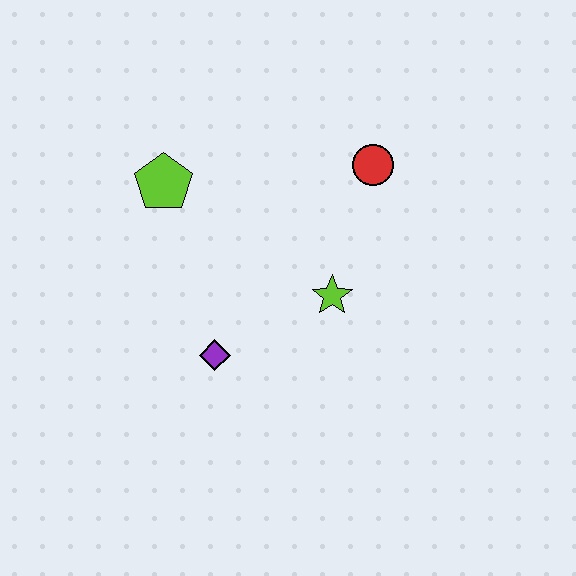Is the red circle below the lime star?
No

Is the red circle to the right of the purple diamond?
Yes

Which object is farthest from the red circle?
The purple diamond is farthest from the red circle.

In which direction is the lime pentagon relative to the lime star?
The lime pentagon is to the left of the lime star.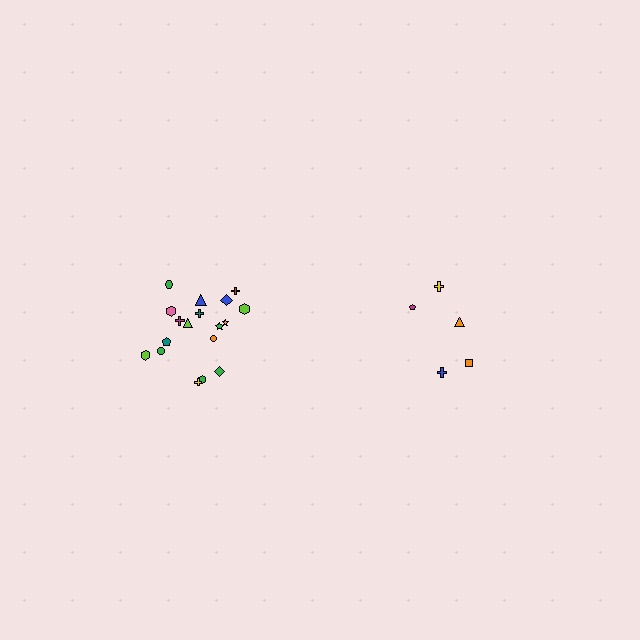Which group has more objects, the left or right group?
The left group.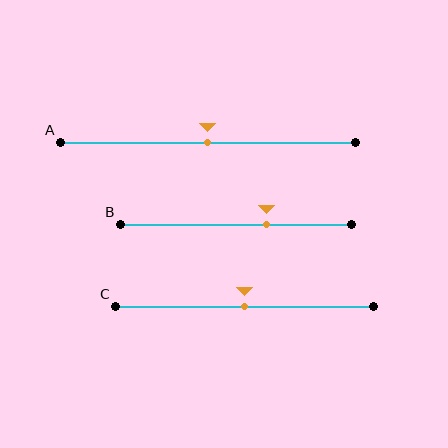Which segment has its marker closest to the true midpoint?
Segment A has its marker closest to the true midpoint.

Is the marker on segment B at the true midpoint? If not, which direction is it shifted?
No, the marker on segment B is shifted to the right by about 13% of the segment length.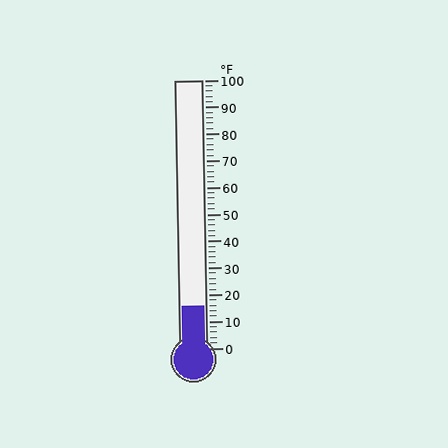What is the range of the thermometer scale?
The thermometer scale ranges from 0°F to 100°F.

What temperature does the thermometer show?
The thermometer shows approximately 16°F.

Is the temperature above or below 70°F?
The temperature is below 70°F.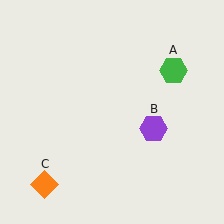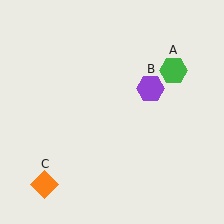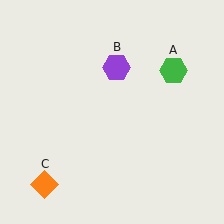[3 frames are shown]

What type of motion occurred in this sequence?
The purple hexagon (object B) rotated counterclockwise around the center of the scene.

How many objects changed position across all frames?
1 object changed position: purple hexagon (object B).